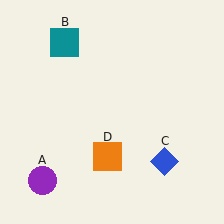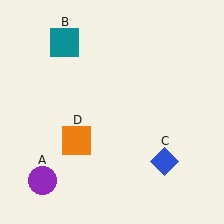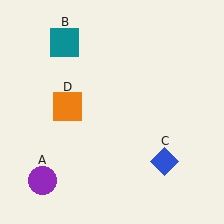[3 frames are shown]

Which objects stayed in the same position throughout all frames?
Purple circle (object A) and teal square (object B) and blue diamond (object C) remained stationary.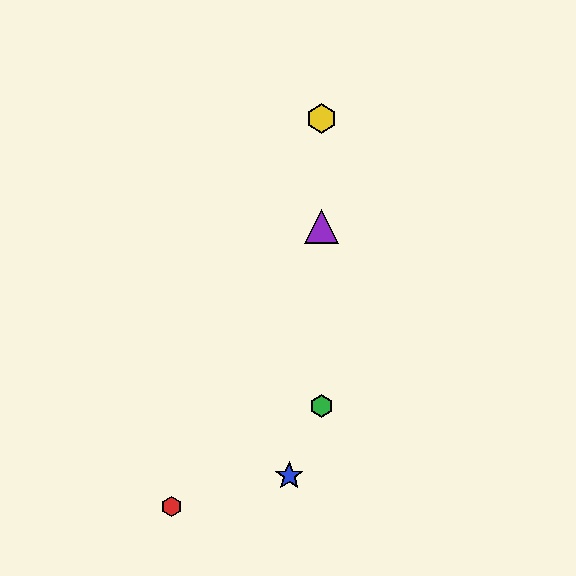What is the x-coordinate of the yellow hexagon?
The yellow hexagon is at x≈322.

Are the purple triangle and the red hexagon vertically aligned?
No, the purple triangle is at x≈322 and the red hexagon is at x≈172.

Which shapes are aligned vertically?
The green hexagon, the yellow hexagon, the purple triangle are aligned vertically.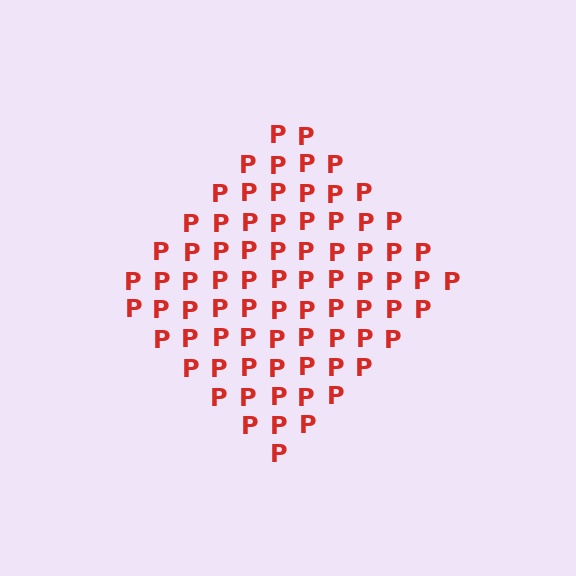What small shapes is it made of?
It is made of small letter P's.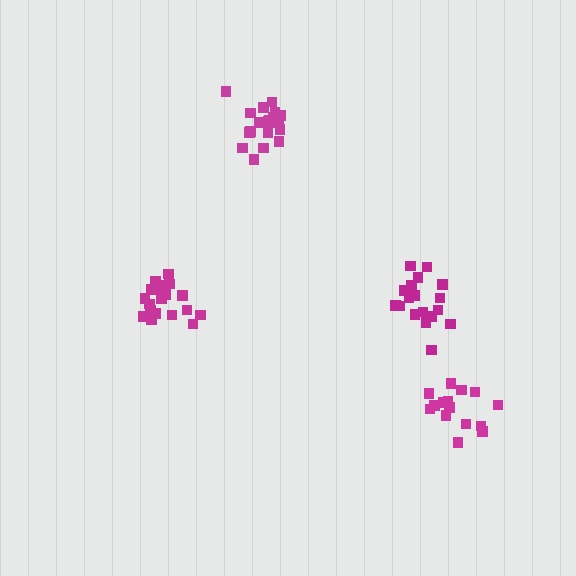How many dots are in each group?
Group 1: 18 dots, Group 2: 15 dots, Group 3: 21 dots, Group 4: 19 dots (73 total).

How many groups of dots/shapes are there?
There are 4 groups.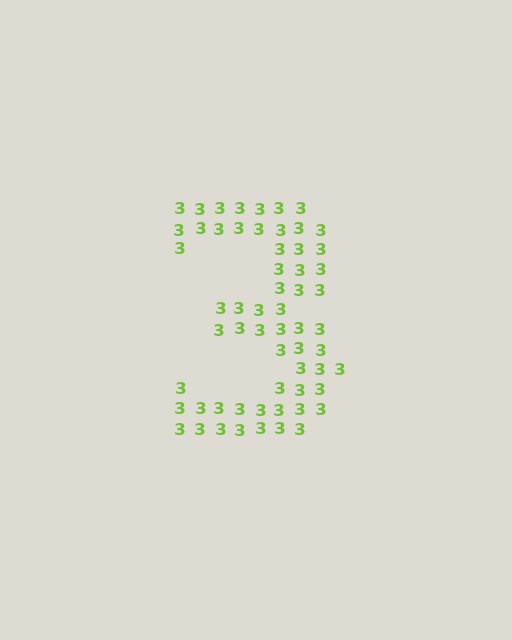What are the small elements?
The small elements are digit 3's.